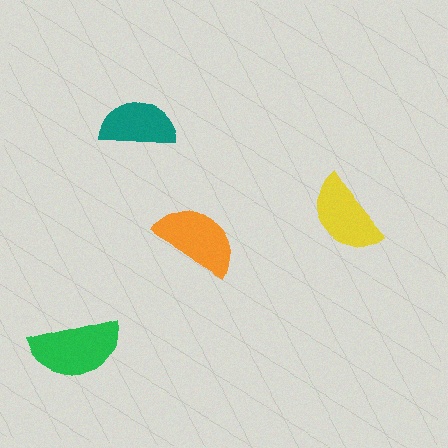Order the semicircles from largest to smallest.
the green one, the orange one, the yellow one, the teal one.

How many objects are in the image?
There are 4 objects in the image.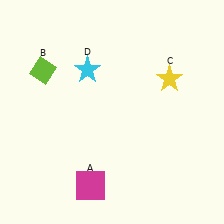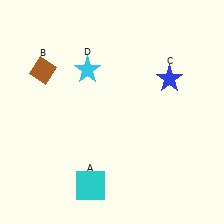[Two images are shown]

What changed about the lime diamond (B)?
In Image 1, B is lime. In Image 2, it changed to brown.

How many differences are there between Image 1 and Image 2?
There are 3 differences between the two images.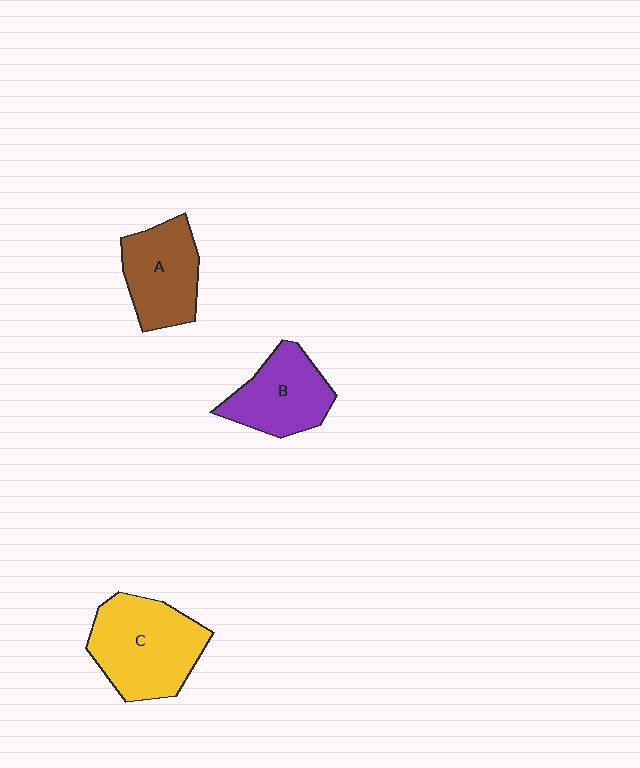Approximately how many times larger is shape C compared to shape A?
Approximately 1.3 times.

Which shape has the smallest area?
Shape B (purple).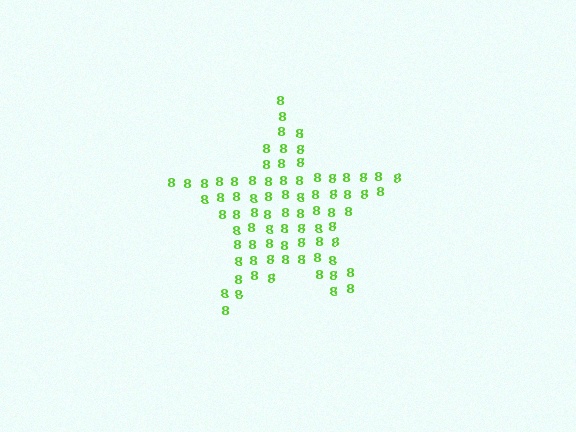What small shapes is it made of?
It is made of small digit 8's.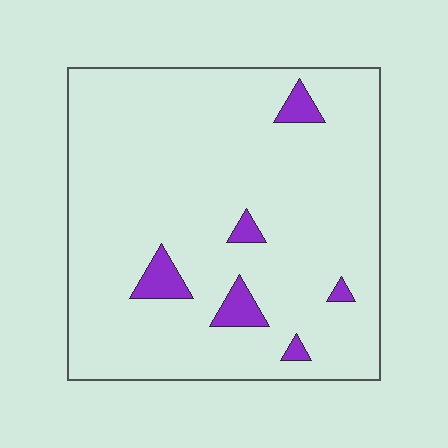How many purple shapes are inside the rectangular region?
6.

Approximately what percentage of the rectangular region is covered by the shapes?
Approximately 5%.